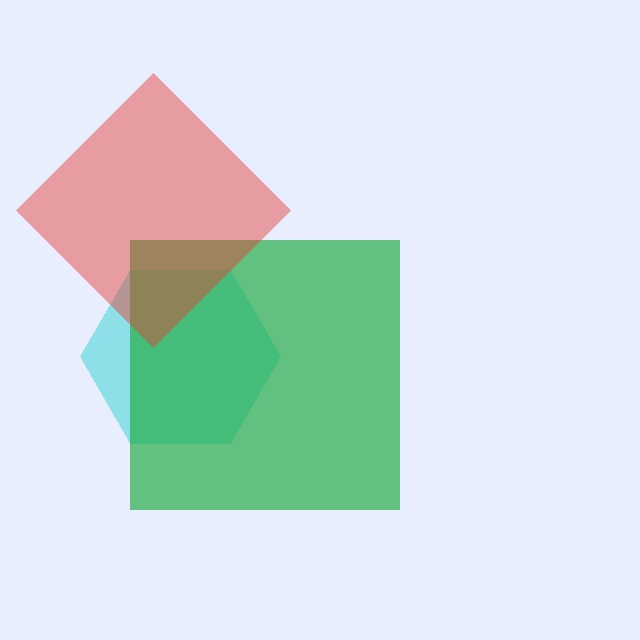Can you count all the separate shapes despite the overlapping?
Yes, there are 3 separate shapes.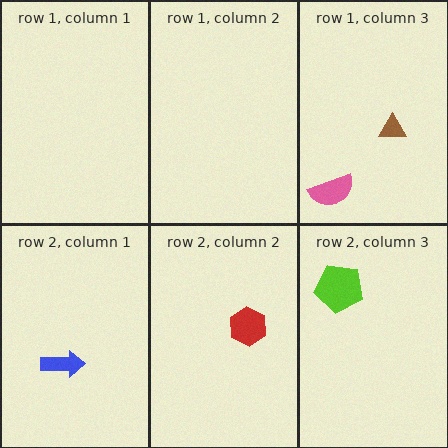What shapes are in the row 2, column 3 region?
The lime pentagon.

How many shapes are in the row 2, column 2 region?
1.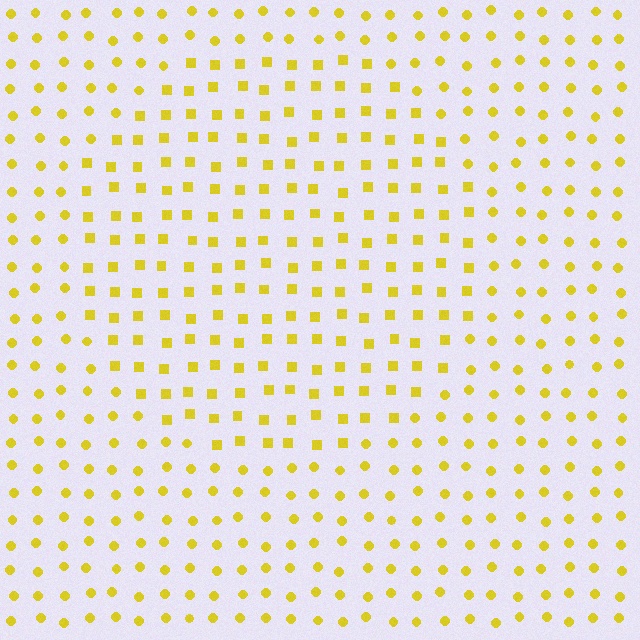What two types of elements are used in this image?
The image uses squares inside the circle region and circles outside it.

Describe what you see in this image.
The image is filled with small yellow elements arranged in a uniform grid. A circle-shaped region contains squares, while the surrounding area contains circles. The boundary is defined purely by the change in element shape.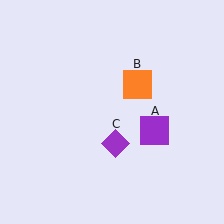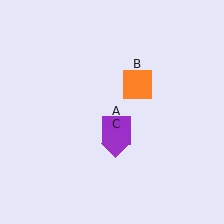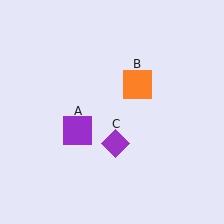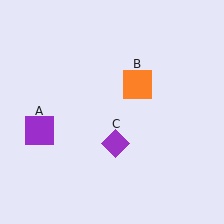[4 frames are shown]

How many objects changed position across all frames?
1 object changed position: purple square (object A).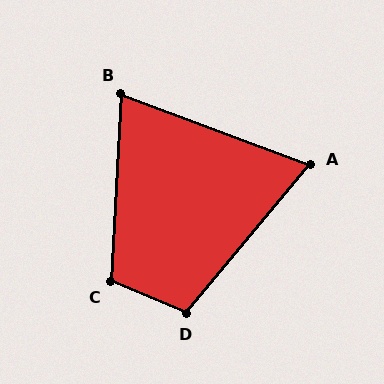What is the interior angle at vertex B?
Approximately 73 degrees (acute).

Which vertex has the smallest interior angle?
A, at approximately 71 degrees.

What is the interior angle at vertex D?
Approximately 107 degrees (obtuse).